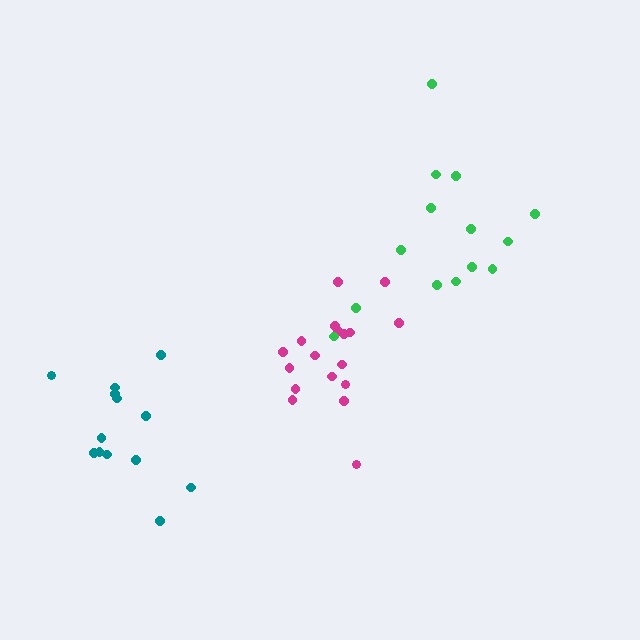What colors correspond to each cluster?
The clusters are colored: magenta, green, teal.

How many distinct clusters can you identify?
There are 3 distinct clusters.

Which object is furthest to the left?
The teal cluster is leftmost.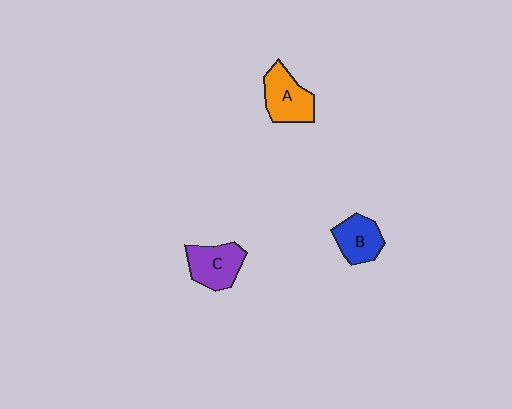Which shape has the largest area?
Shape A (orange).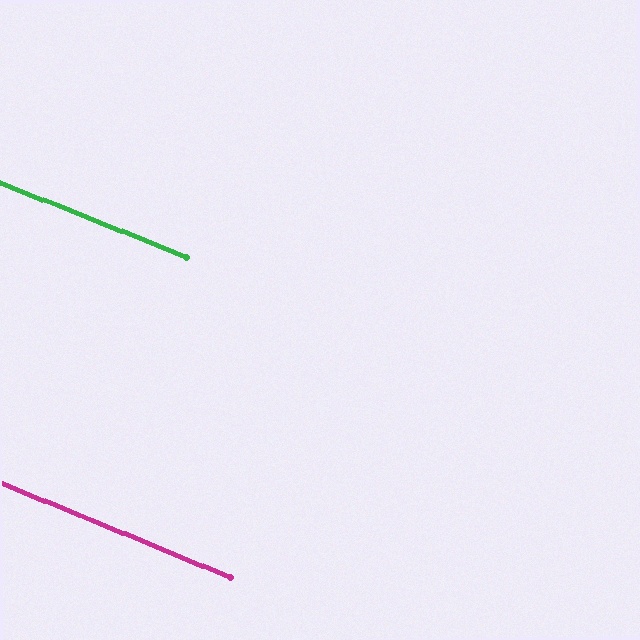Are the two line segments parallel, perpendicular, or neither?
Parallel — their directions differ by only 0.7°.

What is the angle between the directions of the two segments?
Approximately 1 degree.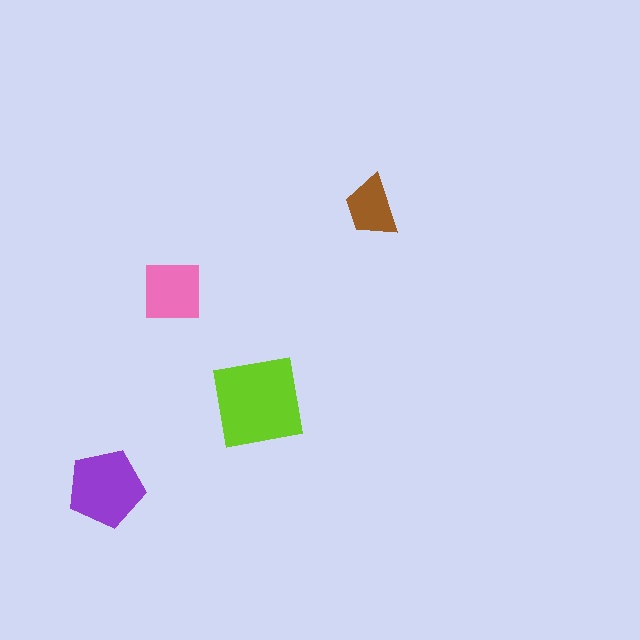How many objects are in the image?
There are 4 objects in the image.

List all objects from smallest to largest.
The brown trapezoid, the pink square, the purple pentagon, the lime square.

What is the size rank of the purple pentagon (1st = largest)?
2nd.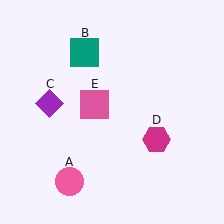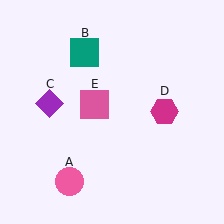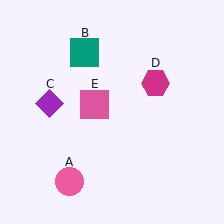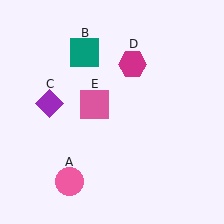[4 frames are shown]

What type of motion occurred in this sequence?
The magenta hexagon (object D) rotated counterclockwise around the center of the scene.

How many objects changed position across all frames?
1 object changed position: magenta hexagon (object D).